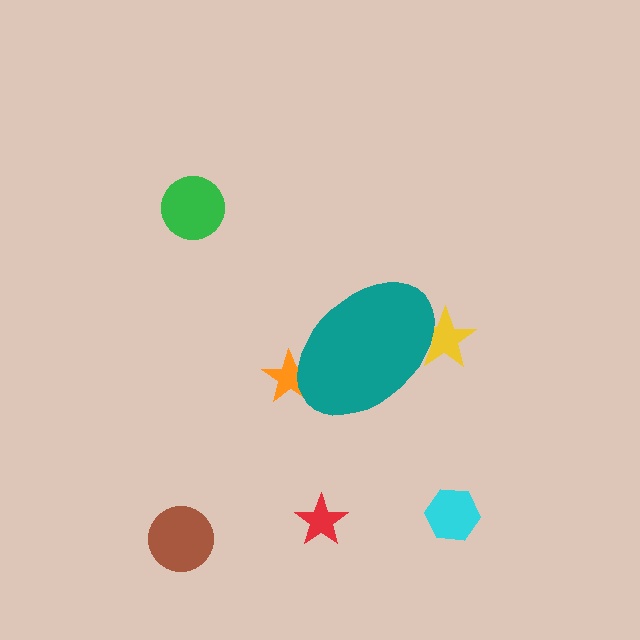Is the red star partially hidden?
No, the red star is fully visible.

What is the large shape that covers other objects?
A teal ellipse.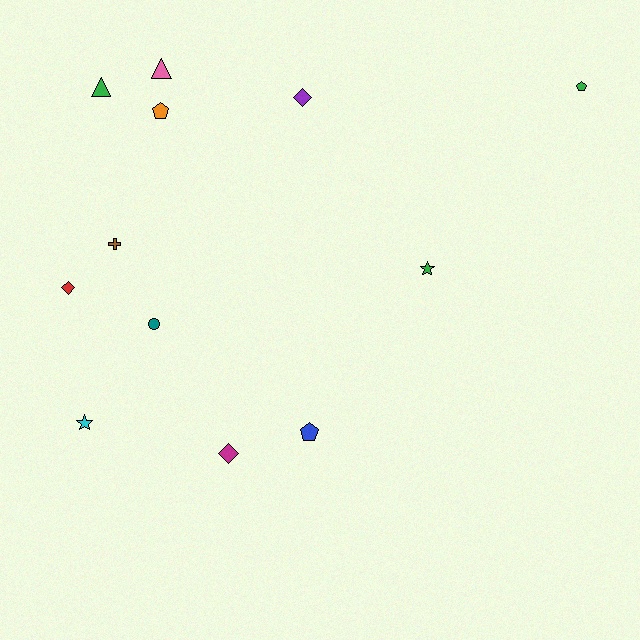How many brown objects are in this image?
There is 1 brown object.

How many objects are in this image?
There are 12 objects.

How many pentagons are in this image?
There are 3 pentagons.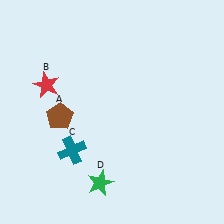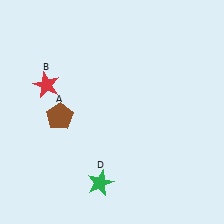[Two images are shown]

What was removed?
The teal cross (C) was removed in Image 2.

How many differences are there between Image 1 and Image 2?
There is 1 difference between the two images.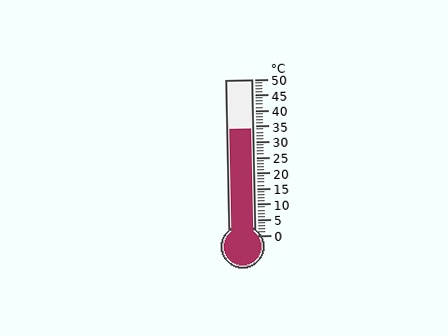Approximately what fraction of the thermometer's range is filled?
The thermometer is filled to approximately 70% of its range.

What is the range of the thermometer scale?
The thermometer scale ranges from 0°C to 50°C.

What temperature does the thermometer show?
The thermometer shows approximately 34°C.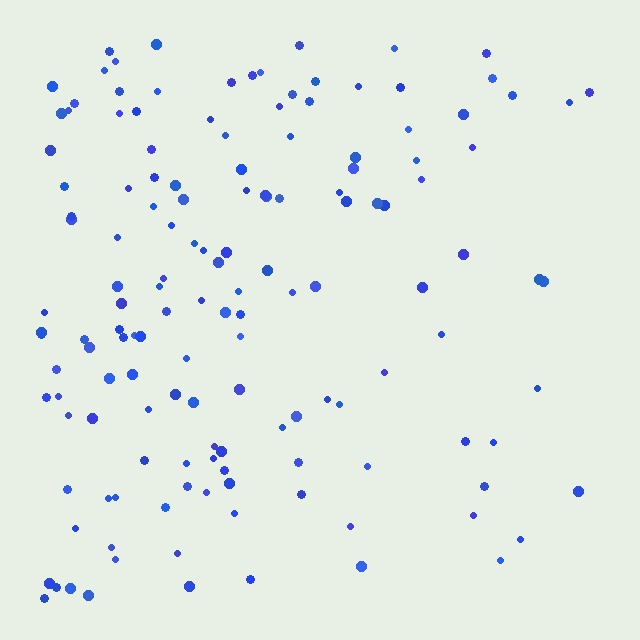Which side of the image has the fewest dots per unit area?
The right.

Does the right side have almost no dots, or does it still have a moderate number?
Still a moderate number, just noticeably fewer than the left.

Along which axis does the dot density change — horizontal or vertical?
Horizontal.